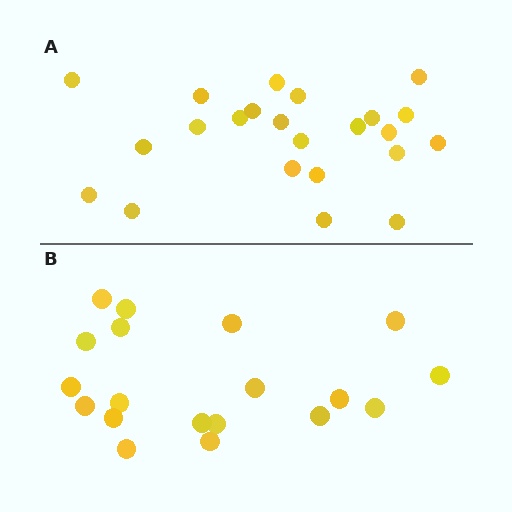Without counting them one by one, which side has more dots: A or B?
Region A (the top region) has more dots.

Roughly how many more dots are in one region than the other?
Region A has about 4 more dots than region B.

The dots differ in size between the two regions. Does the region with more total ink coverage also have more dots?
No. Region B has more total ink coverage because its dots are larger, but region A actually contains more individual dots. Total area can be misleading — the number of items is what matters here.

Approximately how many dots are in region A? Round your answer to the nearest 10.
About 20 dots. (The exact count is 23, which rounds to 20.)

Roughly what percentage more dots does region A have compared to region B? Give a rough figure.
About 20% more.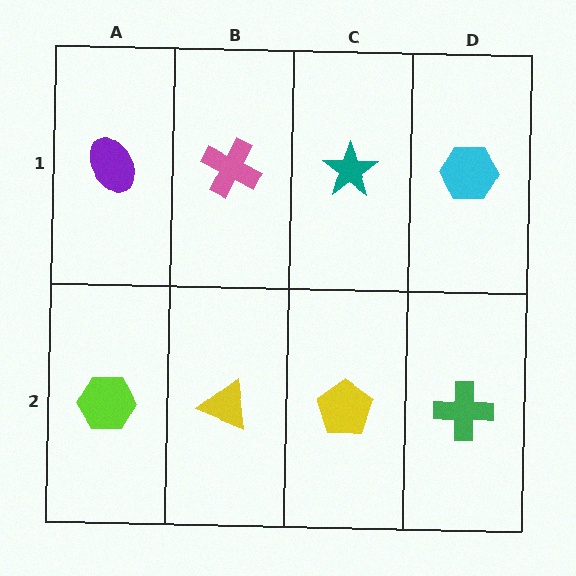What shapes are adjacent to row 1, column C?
A yellow pentagon (row 2, column C), a pink cross (row 1, column B), a cyan hexagon (row 1, column D).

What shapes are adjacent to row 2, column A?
A purple ellipse (row 1, column A), a yellow triangle (row 2, column B).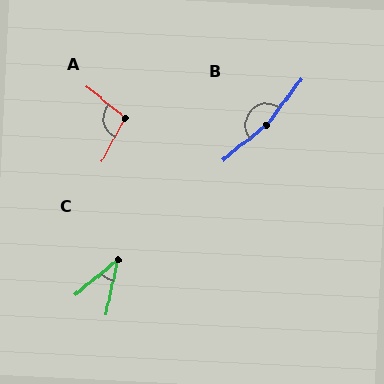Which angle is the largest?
B, at approximately 166 degrees.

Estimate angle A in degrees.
Approximately 101 degrees.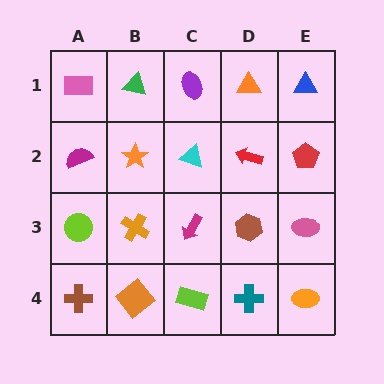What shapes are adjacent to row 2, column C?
A purple ellipse (row 1, column C), a magenta arrow (row 3, column C), an orange star (row 2, column B), a red arrow (row 2, column D).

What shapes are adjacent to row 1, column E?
A red pentagon (row 2, column E), an orange triangle (row 1, column D).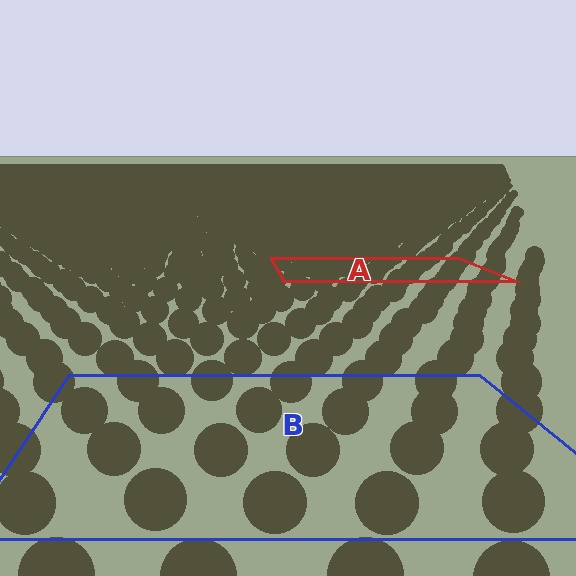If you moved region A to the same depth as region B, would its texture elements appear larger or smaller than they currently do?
They would appear larger. At a closer depth, the same texture elements are projected at a bigger on-screen size.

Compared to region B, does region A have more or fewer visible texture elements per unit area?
Region A has more texture elements per unit area — they are packed more densely because it is farther away.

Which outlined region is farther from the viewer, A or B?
Region A is farther from the viewer — the texture elements inside it appear smaller and more densely packed.